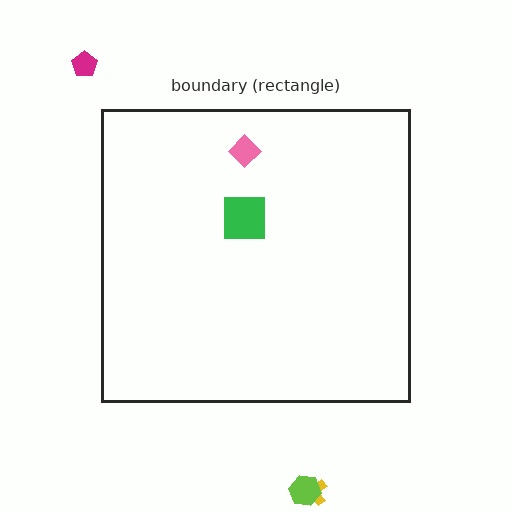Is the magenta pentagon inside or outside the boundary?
Outside.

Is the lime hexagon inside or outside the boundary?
Outside.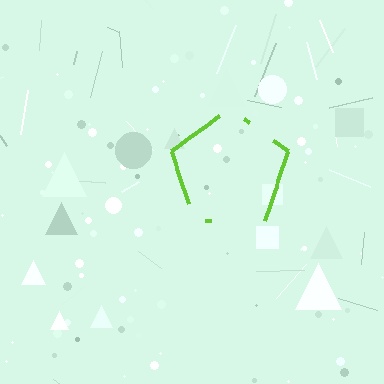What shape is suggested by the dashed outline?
The dashed outline suggests a pentagon.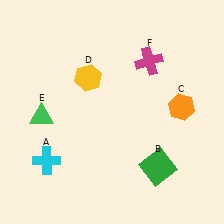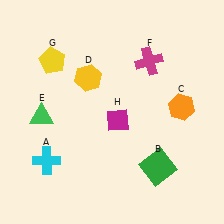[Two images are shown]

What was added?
A yellow pentagon (G), a magenta diamond (H) were added in Image 2.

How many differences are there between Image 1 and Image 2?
There are 2 differences between the two images.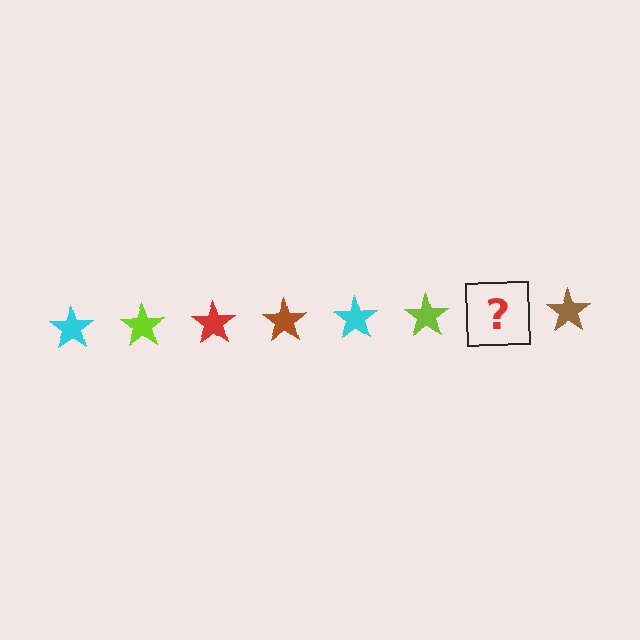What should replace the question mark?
The question mark should be replaced with a red star.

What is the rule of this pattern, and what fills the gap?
The rule is that the pattern cycles through cyan, lime, red, brown stars. The gap should be filled with a red star.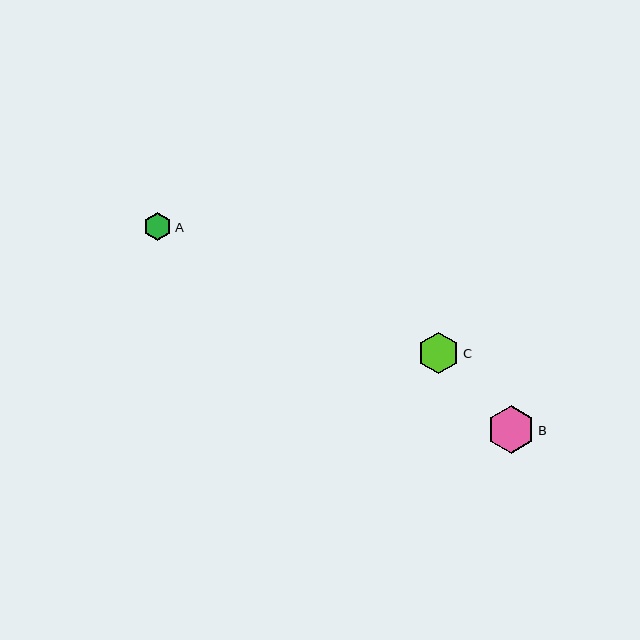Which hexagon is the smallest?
Hexagon A is the smallest with a size of approximately 28 pixels.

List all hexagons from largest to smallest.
From largest to smallest: B, C, A.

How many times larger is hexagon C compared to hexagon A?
Hexagon C is approximately 1.5 times the size of hexagon A.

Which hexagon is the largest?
Hexagon B is the largest with a size of approximately 48 pixels.